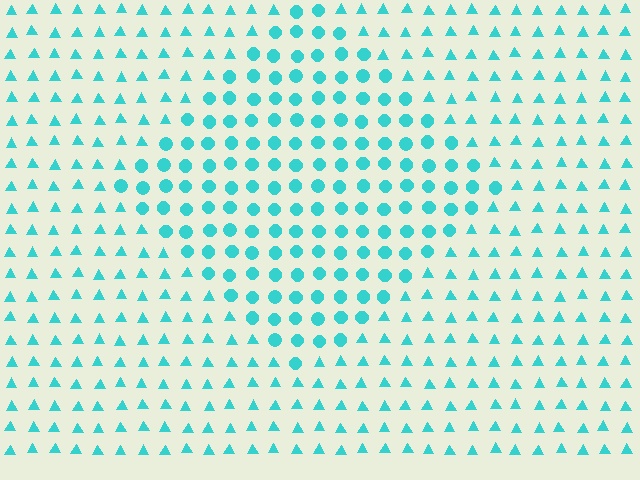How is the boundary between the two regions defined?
The boundary is defined by a change in element shape: circles inside vs. triangles outside. All elements share the same color and spacing.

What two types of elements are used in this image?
The image uses circles inside the diamond region and triangles outside it.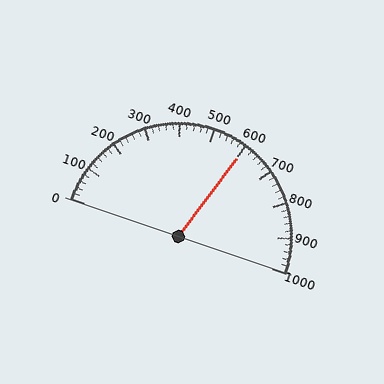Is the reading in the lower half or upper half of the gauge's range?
The reading is in the upper half of the range (0 to 1000).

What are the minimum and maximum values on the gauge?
The gauge ranges from 0 to 1000.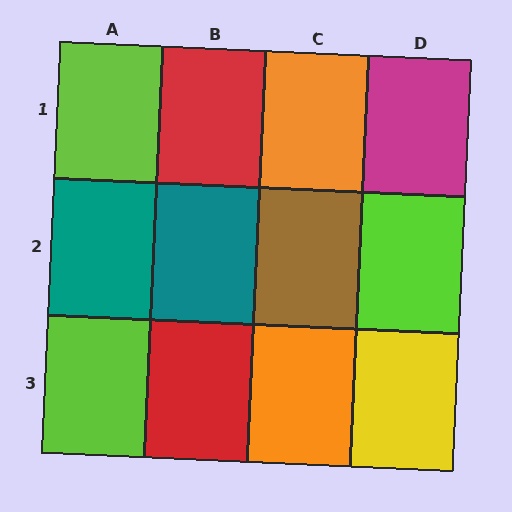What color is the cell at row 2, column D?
Lime.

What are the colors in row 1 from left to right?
Lime, red, orange, magenta.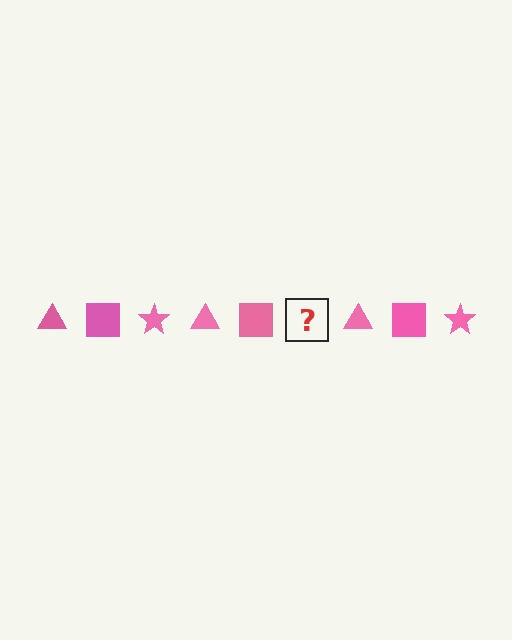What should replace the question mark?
The question mark should be replaced with a pink star.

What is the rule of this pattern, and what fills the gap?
The rule is that the pattern cycles through triangle, square, star shapes in pink. The gap should be filled with a pink star.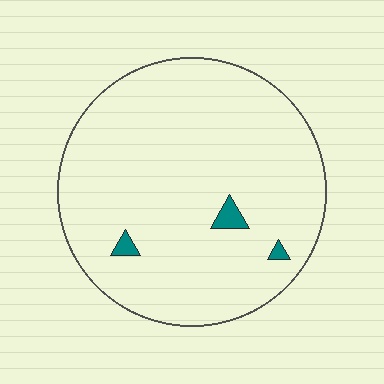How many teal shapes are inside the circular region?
3.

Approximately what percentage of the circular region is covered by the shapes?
Approximately 0%.